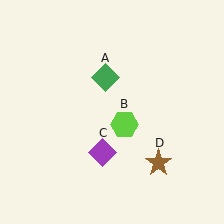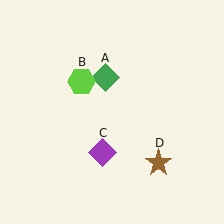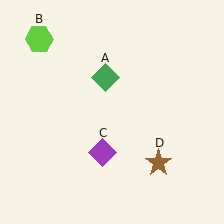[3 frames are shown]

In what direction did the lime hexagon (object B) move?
The lime hexagon (object B) moved up and to the left.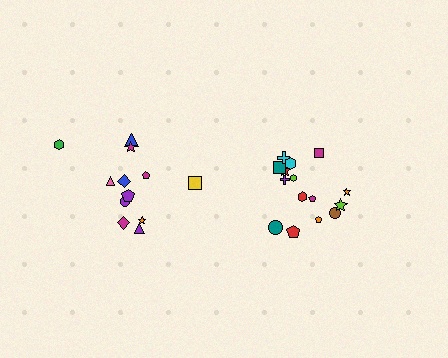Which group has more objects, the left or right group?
The right group.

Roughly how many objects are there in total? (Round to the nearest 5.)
Roughly 25 objects in total.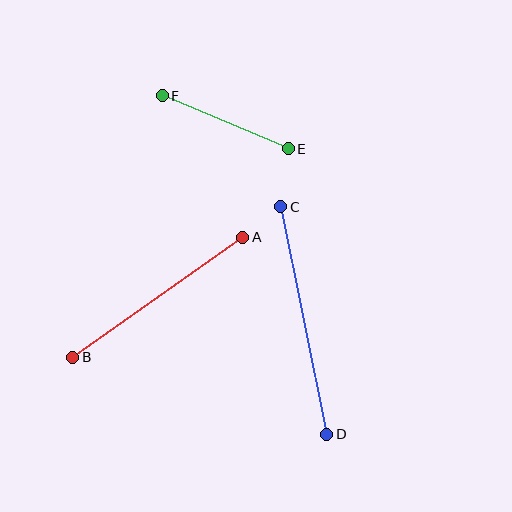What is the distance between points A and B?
The distance is approximately 208 pixels.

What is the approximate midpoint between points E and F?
The midpoint is at approximately (225, 122) pixels.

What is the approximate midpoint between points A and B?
The midpoint is at approximately (158, 297) pixels.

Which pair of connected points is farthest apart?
Points C and D are farthest apart.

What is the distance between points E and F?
The distance is approximately 137 pixels.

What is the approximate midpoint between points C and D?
The midpoint is at approximately (304, 320) pixels.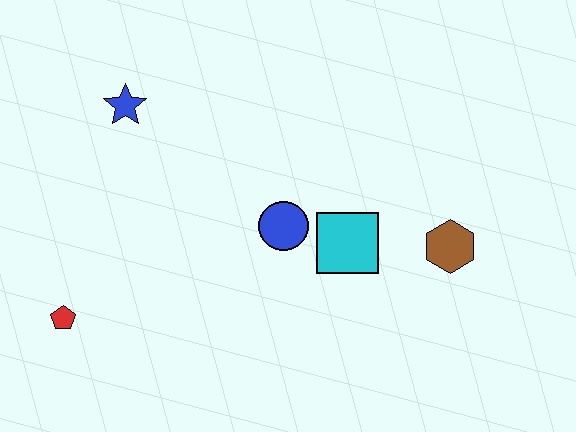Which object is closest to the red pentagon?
The blue star is closest to the red pentagon.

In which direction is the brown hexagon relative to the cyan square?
The brown hexagon is to the right of the cyan square.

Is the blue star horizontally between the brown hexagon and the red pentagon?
Yes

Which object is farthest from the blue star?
The brown hexagon is farthest from the blue star.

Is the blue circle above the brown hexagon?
Yes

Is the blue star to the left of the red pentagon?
No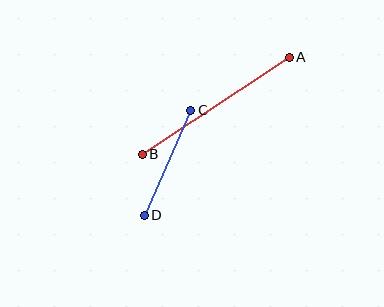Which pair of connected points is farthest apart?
Points A and B are farthest apart.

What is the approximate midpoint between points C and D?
The midpoint is at approximately (168, 163) pixels.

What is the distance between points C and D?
The distance is approximately 115 pixels.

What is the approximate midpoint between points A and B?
The midpoint is at approximately (216, 106) pixels.